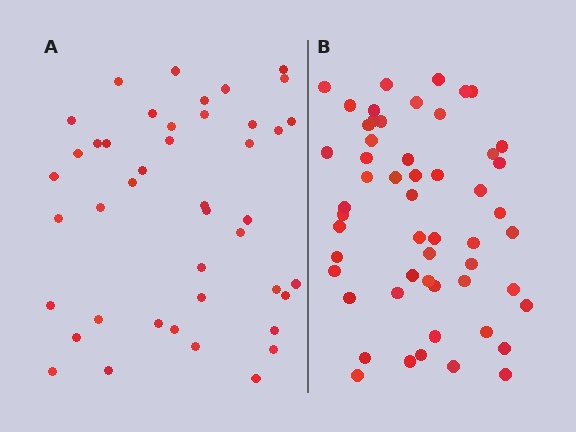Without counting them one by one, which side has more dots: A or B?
Region B (the right region) has more dots.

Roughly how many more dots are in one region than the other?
Region B has roughly 12 or so more dots than region A.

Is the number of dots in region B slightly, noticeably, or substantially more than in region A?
Region B has noticeably more, but not dramatically so. The ratio is roughly 1.3 to 1.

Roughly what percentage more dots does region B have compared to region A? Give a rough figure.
About 25% more.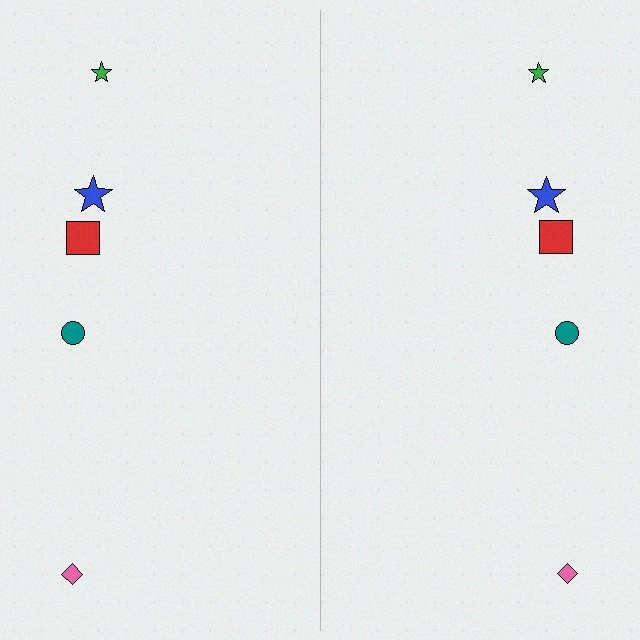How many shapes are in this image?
There are 10 shapes in this image.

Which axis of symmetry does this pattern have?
The pattern has a vertical axis of symmetry running through the center of the image.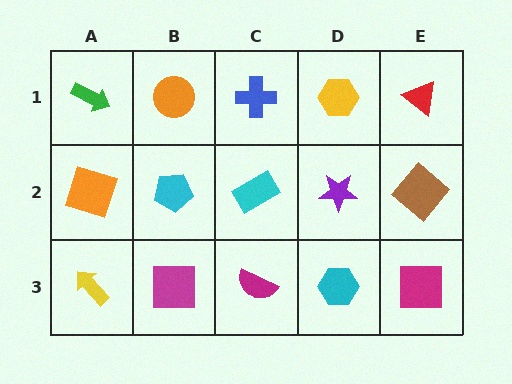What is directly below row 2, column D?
A cyan hexagon.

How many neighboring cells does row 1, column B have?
3.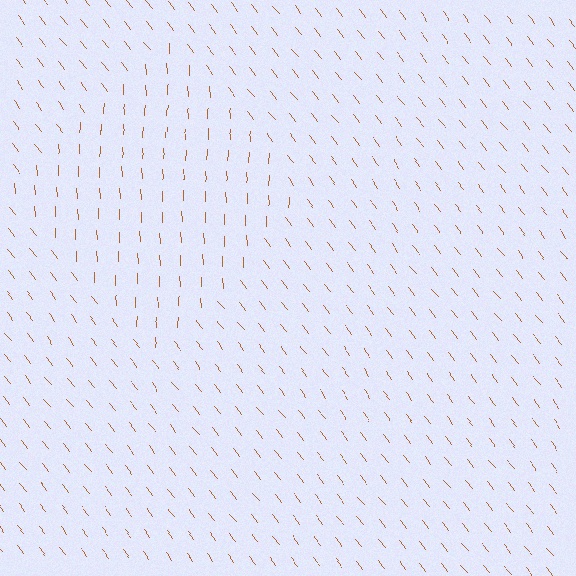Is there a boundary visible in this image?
Yes, there is a texture boundary formed by a change in line orientation.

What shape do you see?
I see a diamond.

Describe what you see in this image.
The image is filled with small brown line segments. A diamond region in the image has lines oriented differently from the surrounding lines, creating a visible texture boundary.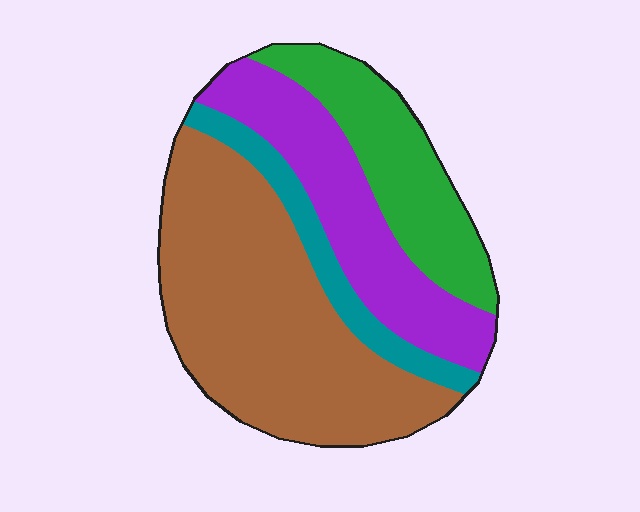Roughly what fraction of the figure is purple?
Purple covers 24% of the figure.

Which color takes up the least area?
Teal, at roughly 10%.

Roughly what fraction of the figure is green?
Green takes up about one fifth (1/5) of the figure.